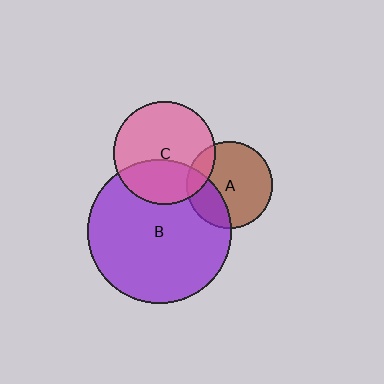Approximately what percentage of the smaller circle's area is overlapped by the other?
Approximately 25%.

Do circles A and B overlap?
Yes.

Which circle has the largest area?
Circle B (purple).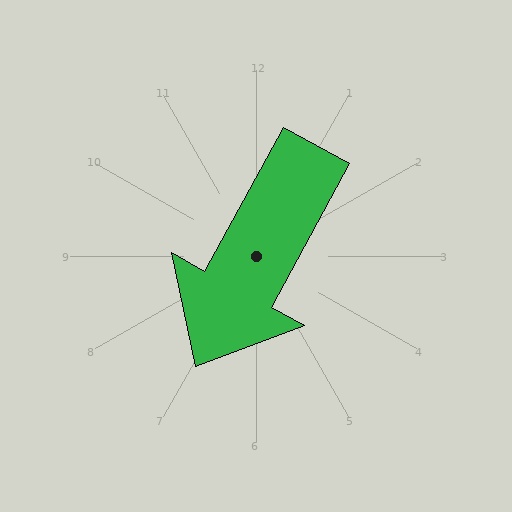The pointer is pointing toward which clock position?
Roughly 7 o'clock.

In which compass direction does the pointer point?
Southwest.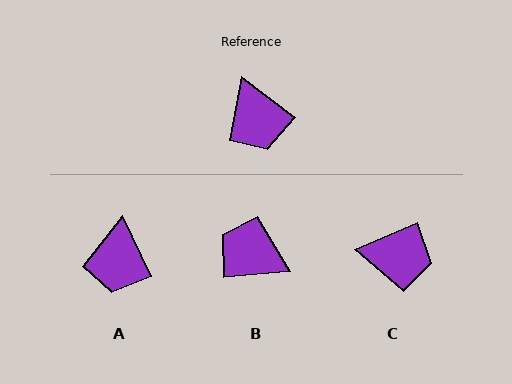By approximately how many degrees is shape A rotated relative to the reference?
Approximately 27 degrees clockwise.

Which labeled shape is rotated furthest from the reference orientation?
B, about 138 degrees away.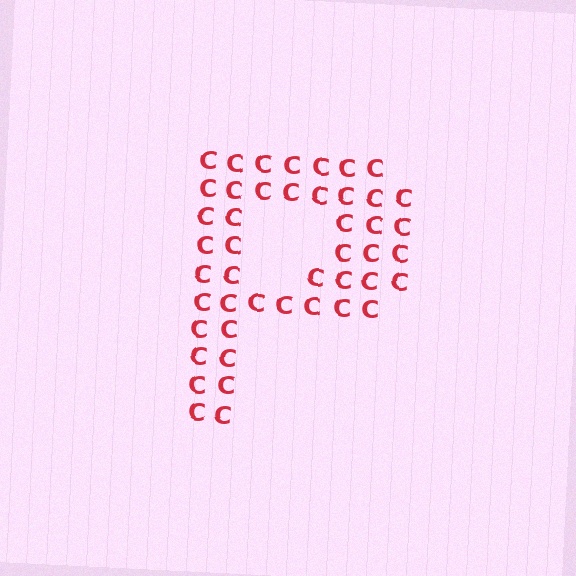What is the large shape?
The large shape is the letter P.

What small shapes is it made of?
It is made of small letter C's.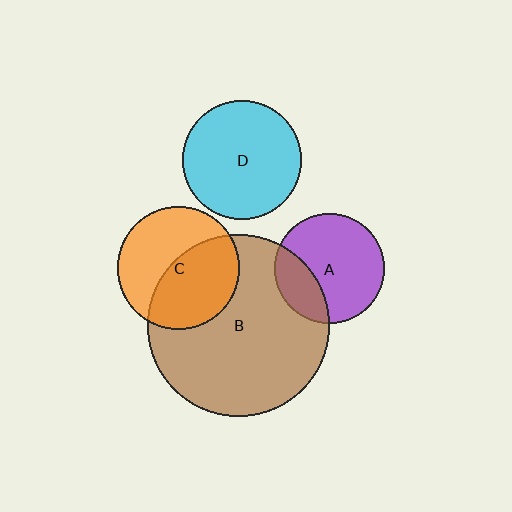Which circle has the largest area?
Circle B (brown).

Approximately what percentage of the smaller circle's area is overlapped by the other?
Approximately 25%.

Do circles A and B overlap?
Yes.